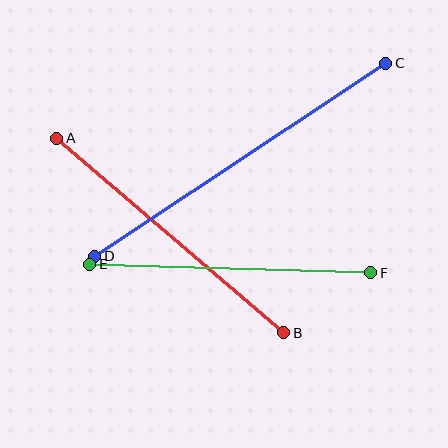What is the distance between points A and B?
The distance is approximately 299 pixels.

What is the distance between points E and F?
The distance is approximately 281 pixels.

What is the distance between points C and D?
The distance is approximately 349 pixels.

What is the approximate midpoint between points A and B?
The midpoint is at approximately (170, 235) pixels.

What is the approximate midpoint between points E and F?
The midpoint is at approximately (230, 268) pixels.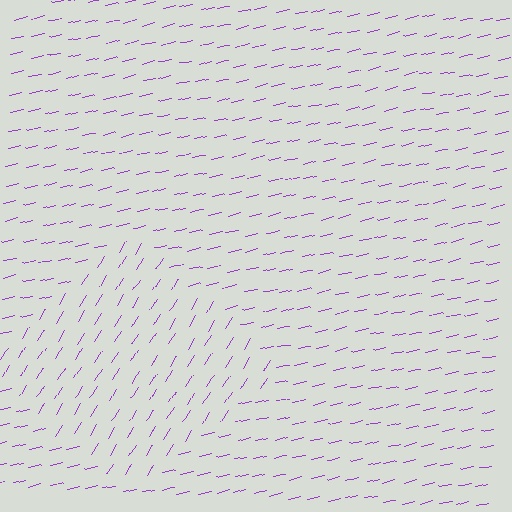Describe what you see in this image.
The image is filled with small purple line segments. A diamond region in the image has lines oriented differently from the surrounding lines, creating a visible texture boundary.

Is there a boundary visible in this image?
Yes, there is a texture boundary formed by a change in line orientation.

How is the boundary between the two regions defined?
The boundary is defined purely by a change in line orientation (approximately 45 degrees difference). All lines are the same color and thickness.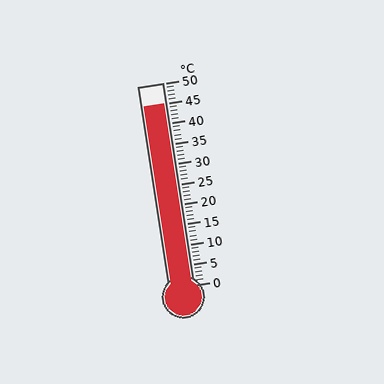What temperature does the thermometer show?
The thermometer shows approximately 45°C.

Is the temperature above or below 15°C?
The temperature is above 15°C.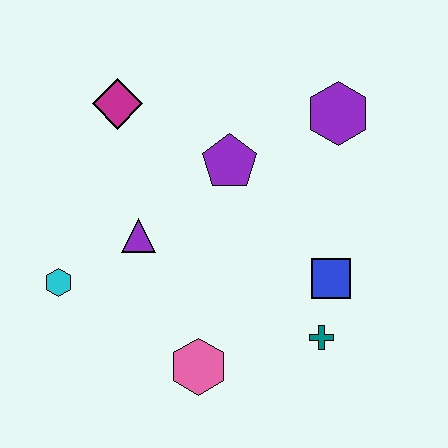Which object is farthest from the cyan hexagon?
The purple hexagon is farthest from the cyan hexagon.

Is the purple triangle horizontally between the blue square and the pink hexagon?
No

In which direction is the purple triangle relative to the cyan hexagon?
The purple triangle is to the right of the cyan hexagon.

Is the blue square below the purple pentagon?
Yes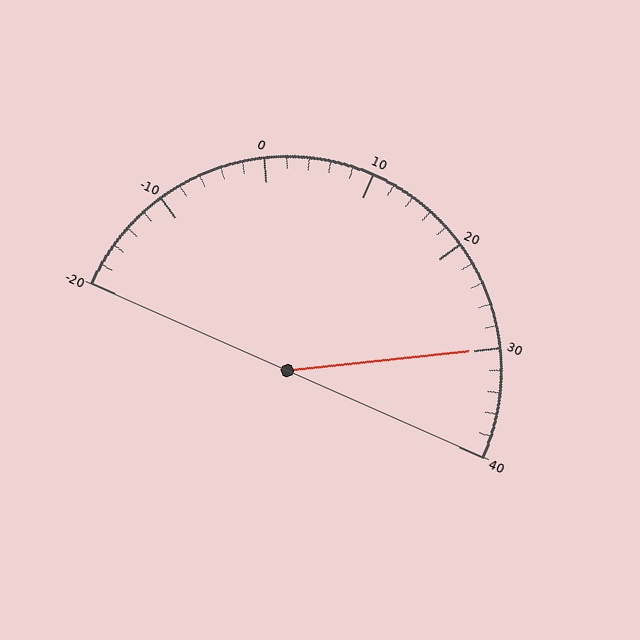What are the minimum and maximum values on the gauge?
The gauge ranges from -20 to 40.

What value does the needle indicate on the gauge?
The needle indicates approximately 30.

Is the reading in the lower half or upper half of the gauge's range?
The reading is in the upper half of the range (-20 to 40).